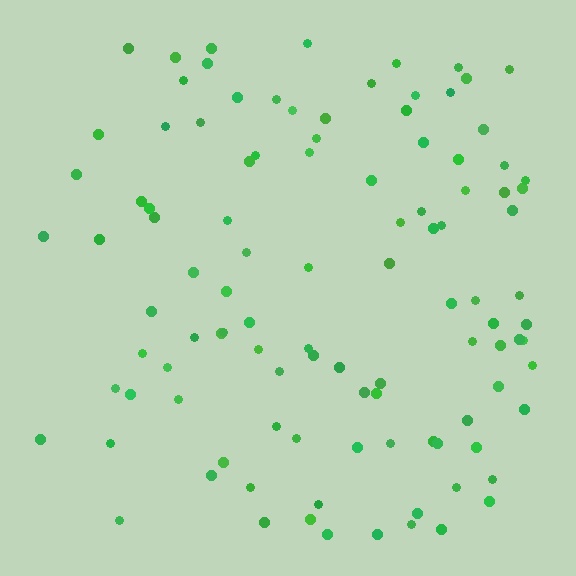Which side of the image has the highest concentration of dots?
The right.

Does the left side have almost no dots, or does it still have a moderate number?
Still a moderate number, just noticeably fewer than the right.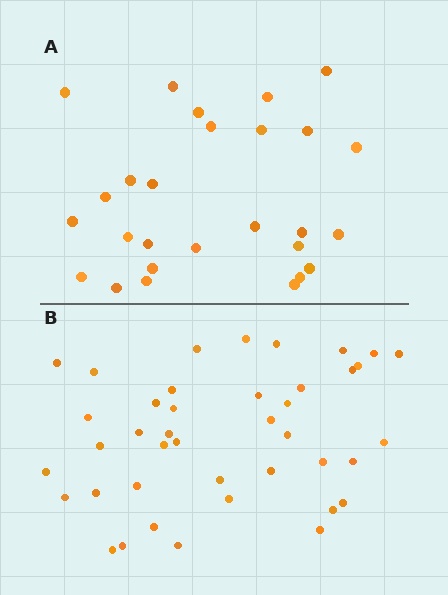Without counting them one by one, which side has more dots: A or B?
Region B (the bottom region) has more dots.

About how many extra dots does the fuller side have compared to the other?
Region B has approximately 15 more dots than region A.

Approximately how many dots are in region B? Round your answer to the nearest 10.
About 40 dots. (The exact count is 41, which rounds to 40.)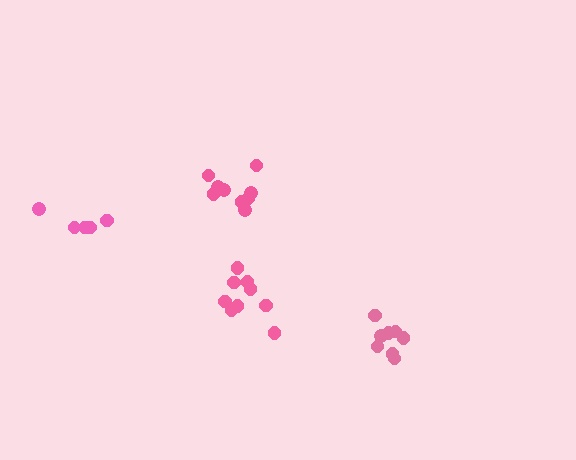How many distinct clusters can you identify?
There are 4 distinct clusters.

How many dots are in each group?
Group 1: 9 dots, Group 2: 5 dots, Group 3: 9 dots, Group 4: 8 dots (31 total).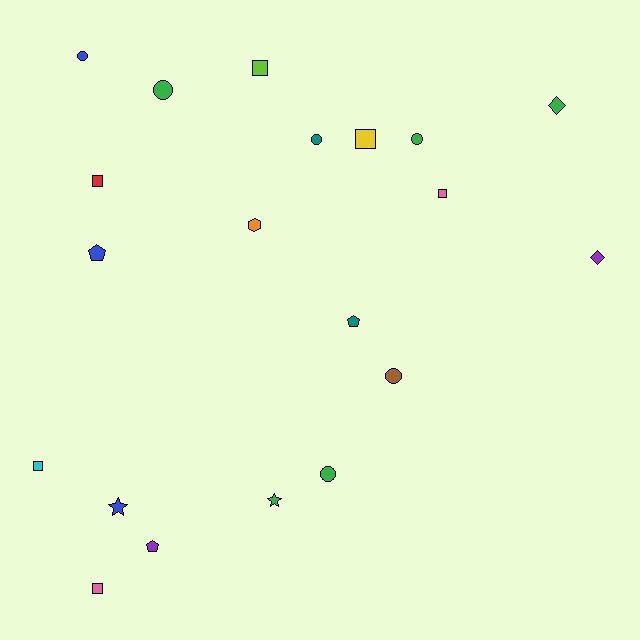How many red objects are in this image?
There is 1 red object.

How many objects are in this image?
There are 20 objects.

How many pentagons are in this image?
There are 3 pentagons.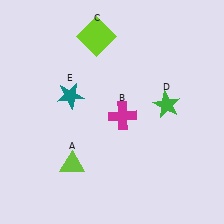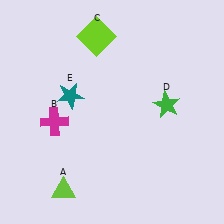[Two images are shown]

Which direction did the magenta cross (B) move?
The magenta cross (B) moved left.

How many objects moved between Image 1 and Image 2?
2 objects moved between the two images.